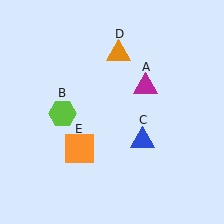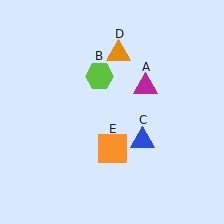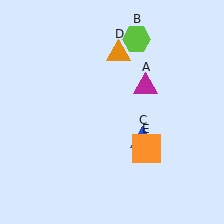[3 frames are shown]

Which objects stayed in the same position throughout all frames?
Magenta triangle (object A) and blue triangle (object C) and orange triangle (object D) remained stationary.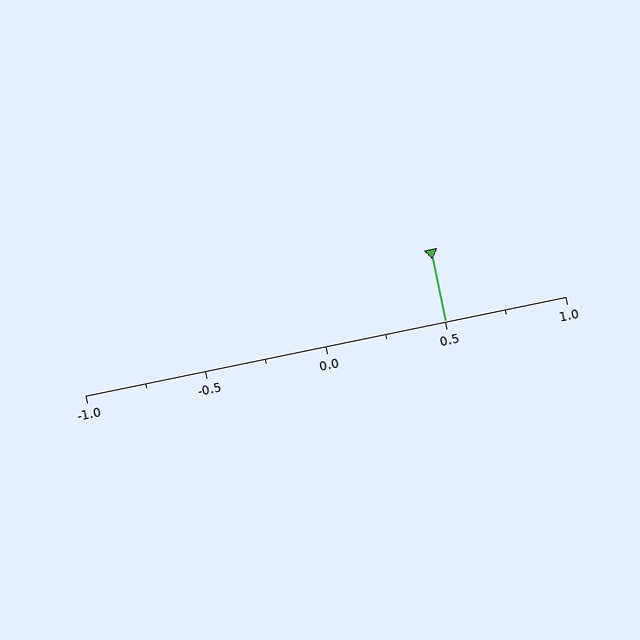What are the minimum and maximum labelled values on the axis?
The axis runs from -1.0 to 1.0.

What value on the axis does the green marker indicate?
The marker indicates approximately 0.5.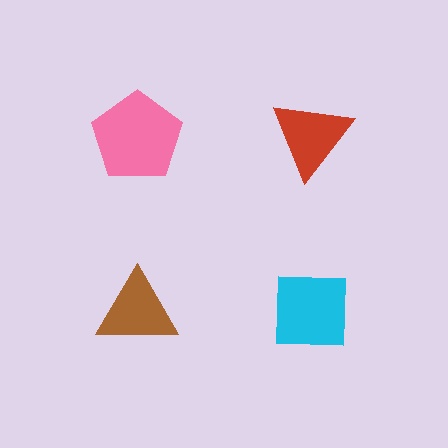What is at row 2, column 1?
A brown triangle.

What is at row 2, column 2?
A cyan square.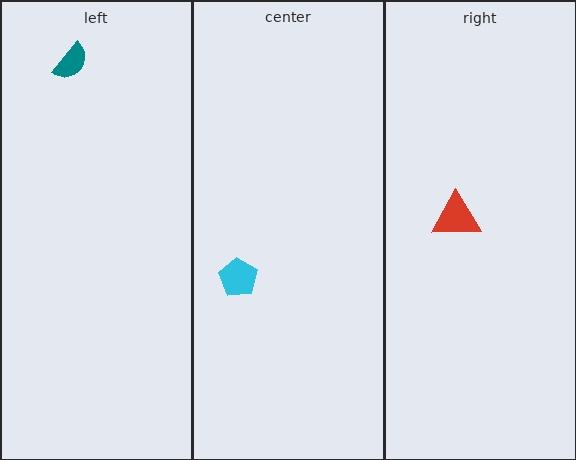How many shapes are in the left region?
1.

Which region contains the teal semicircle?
The left region.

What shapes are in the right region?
The red triangle.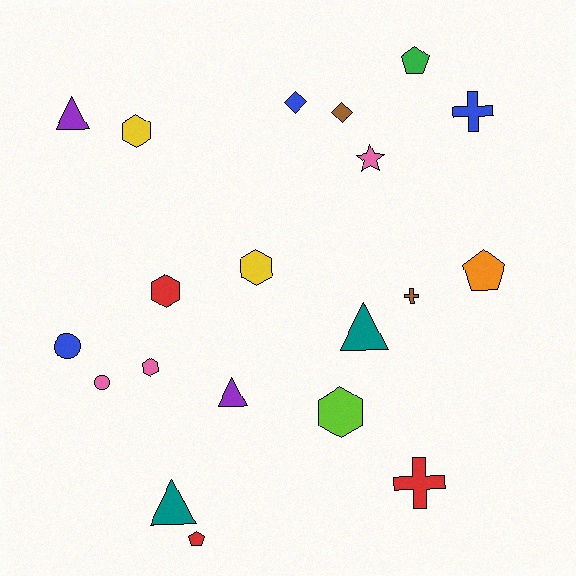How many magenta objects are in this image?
There are no magenta objects.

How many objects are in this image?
There are 20 objects.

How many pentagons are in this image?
There are 3 pentagons.